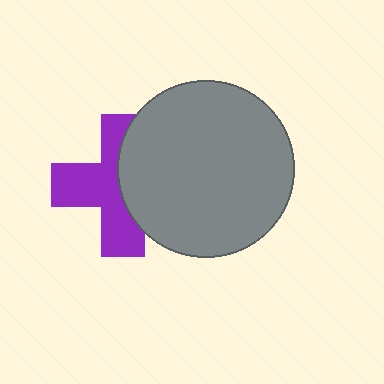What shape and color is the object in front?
The object in front is a gray circle.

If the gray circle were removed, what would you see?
You would see the complete purple cross.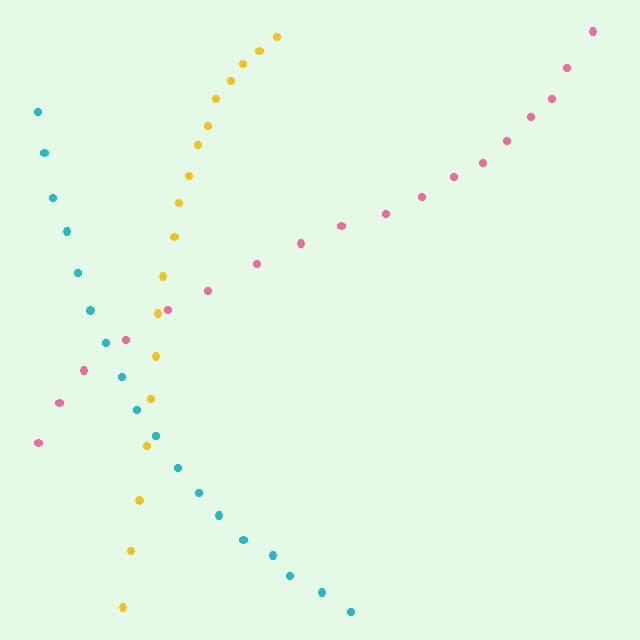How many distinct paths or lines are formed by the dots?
There are 3 distinct paths.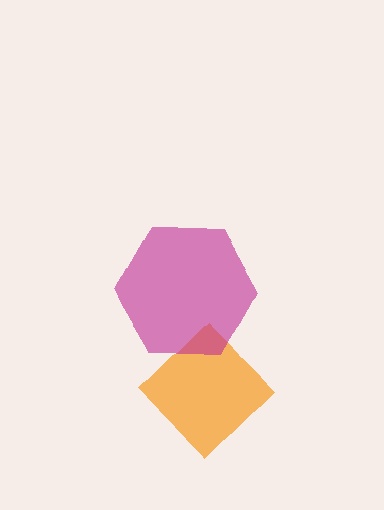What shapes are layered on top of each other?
The layered shapes are: an orange diamond, a magenta hexagon.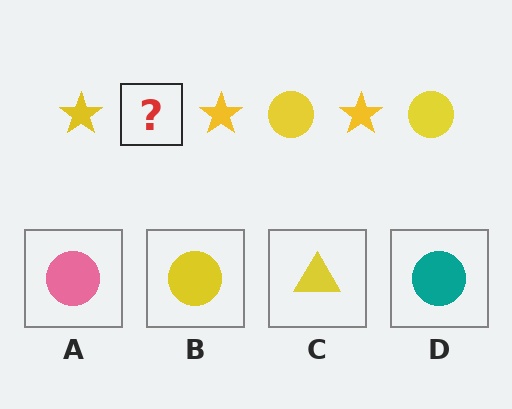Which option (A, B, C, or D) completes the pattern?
B.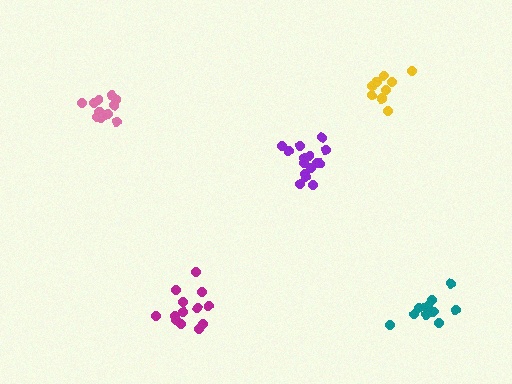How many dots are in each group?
Group 1: 13 dots, Group 2: 13 dots, Group 3: 10 dots, Group 4: 11 dots, Group 5: 15 dots (62 total).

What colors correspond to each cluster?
The clusters are colored: pink, magenta, yellow, teal, purple.